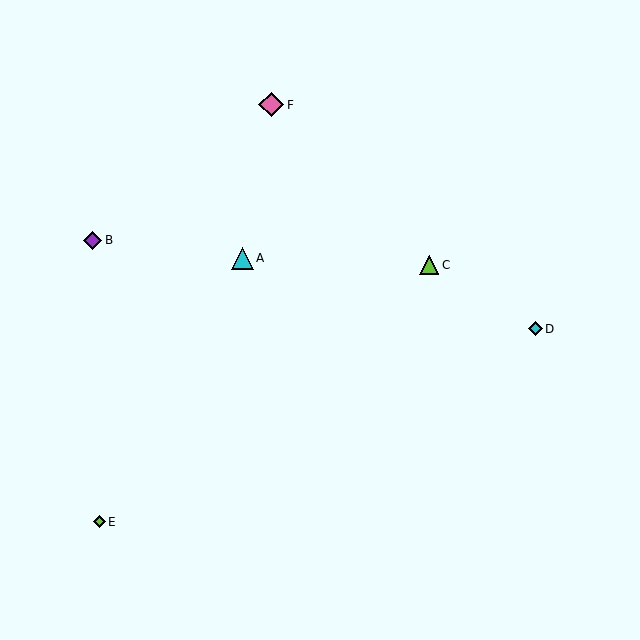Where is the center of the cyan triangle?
The center of the cyan triangle is at (242, 258).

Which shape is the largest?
The pink diamond (labeled F) is the largest.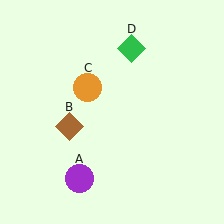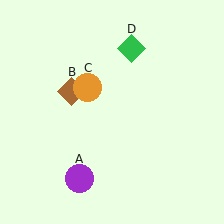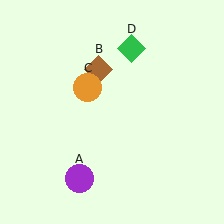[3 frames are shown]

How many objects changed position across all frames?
1 object changed position: brown diamond (object B).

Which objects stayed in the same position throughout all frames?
Purple circle (object A) and orange circle (object C) and green diamond (object D) remained stationary.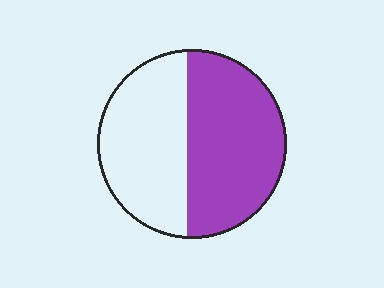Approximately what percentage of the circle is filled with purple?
Approximately 55%.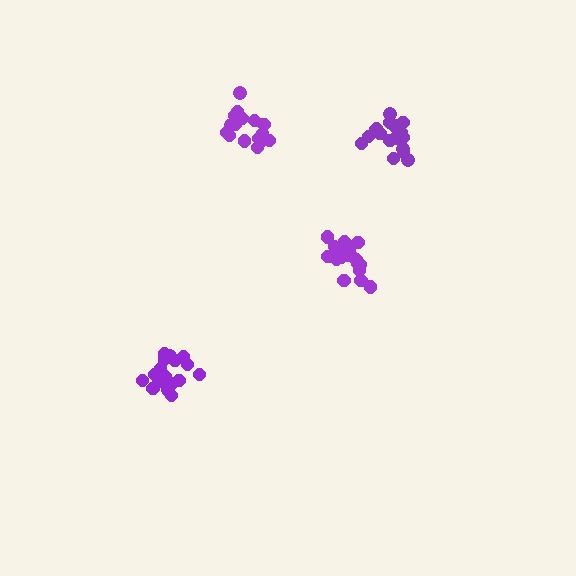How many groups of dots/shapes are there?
There are 4 groups.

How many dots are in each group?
Group 1: 16 dots, Group 2: 17 dots, Group 3: 19 dots, Group 4: 18 dots (70 total).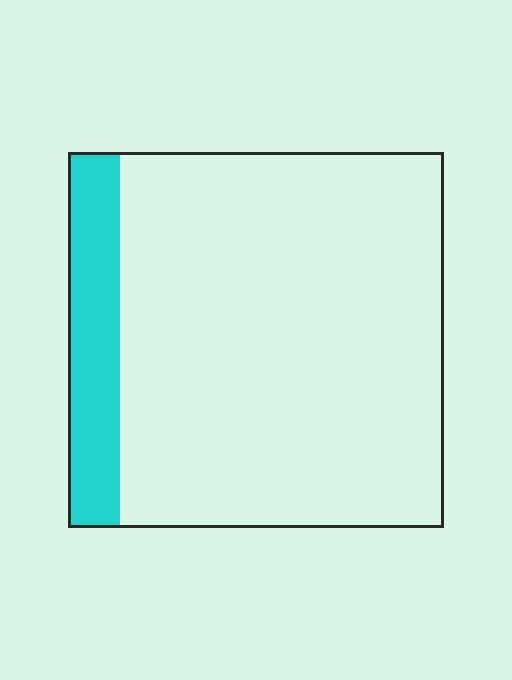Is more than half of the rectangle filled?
No.